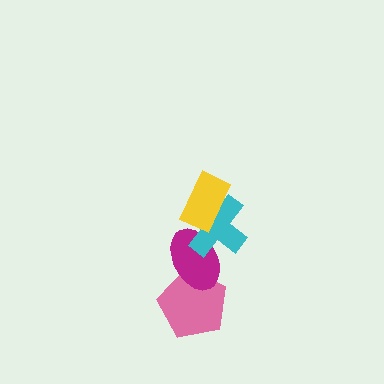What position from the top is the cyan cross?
The cyan cross is 2nd from the top.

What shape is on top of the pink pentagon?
The magenta ellipse is on top of the pink pentagon.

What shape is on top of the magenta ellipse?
The cyan cross is on top of the magenta ellipse.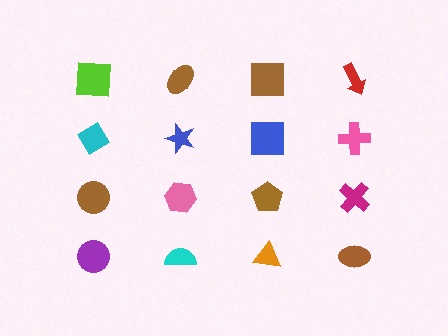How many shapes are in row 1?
4 shapes.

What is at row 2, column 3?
A blue square.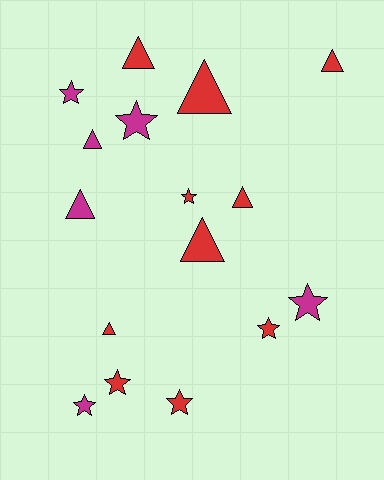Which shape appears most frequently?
Triangle, with 8 objects.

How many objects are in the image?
There are 16 objects.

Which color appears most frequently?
Red, with 10 objects.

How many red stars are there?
There are 4 red stars.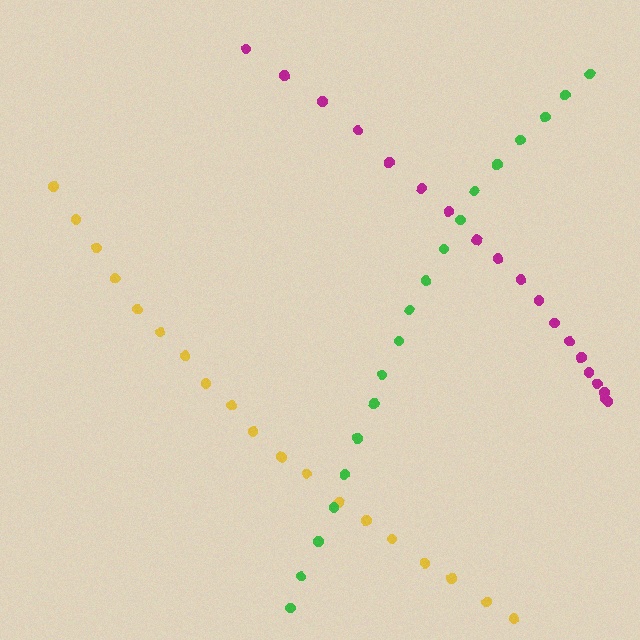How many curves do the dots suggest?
There are 3 distinct paths.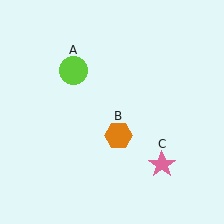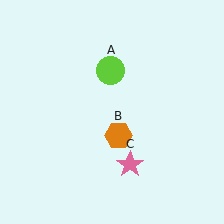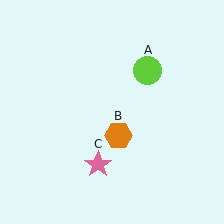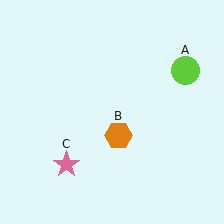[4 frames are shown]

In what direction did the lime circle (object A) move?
The lime circle (object A) moved right.